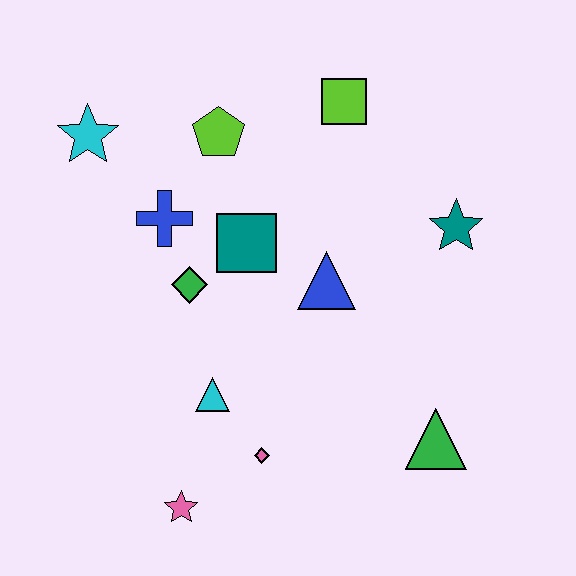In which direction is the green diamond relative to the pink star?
The green diamond is above the pink star.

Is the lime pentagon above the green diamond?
Yes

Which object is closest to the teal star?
The blue triangle is closest to the teal star.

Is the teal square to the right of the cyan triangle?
Yes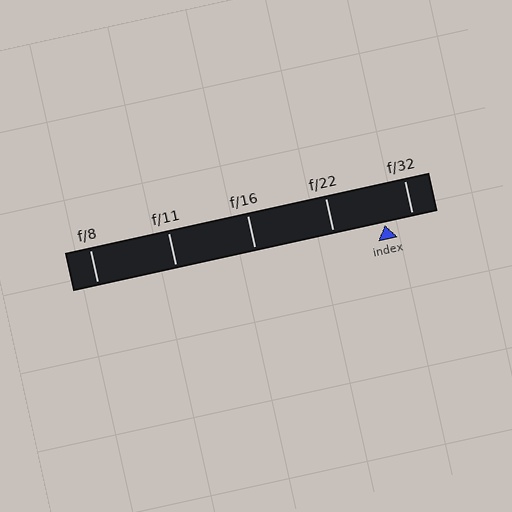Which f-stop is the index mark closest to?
The index mark is closest to f/32.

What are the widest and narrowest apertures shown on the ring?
The widest aperture shown is f/8 and the narrowest is f/32.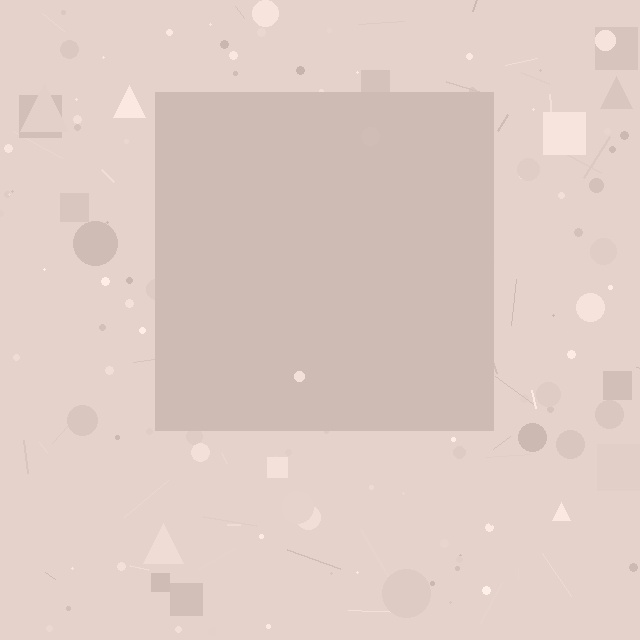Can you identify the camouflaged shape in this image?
The camouflaged shape is a square.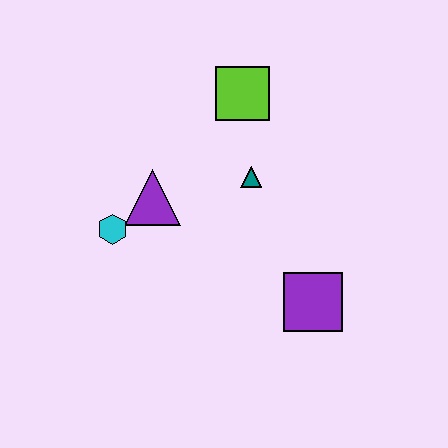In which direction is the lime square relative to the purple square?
The lime square is above the purple square.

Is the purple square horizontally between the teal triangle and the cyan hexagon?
No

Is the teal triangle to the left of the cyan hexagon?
No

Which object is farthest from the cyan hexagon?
The purple square is farthest from the cyan hexagon.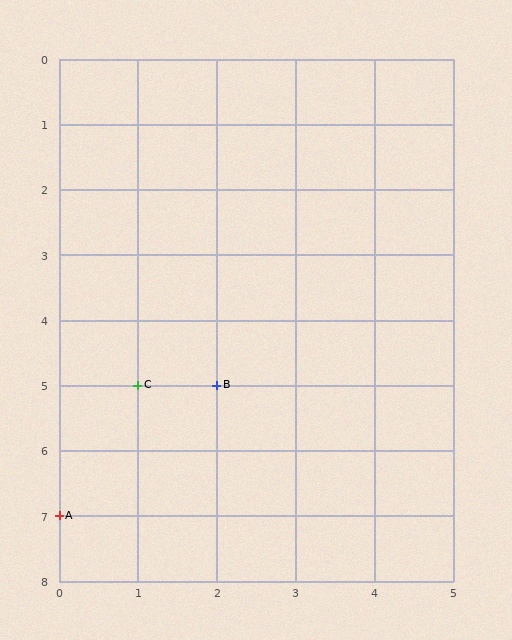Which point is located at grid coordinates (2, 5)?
Point B is at (2, 5).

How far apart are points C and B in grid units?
Points C and B are 1 column apart.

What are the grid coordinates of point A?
Point A is at grid coordinates (0, 7).